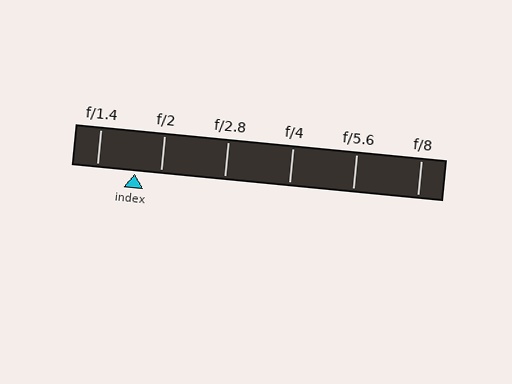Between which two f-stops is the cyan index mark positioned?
The index mark is between f/1.4 and f/2.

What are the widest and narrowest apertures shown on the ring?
The widest aperture shown is f/1.4 and the narrowest is f/8.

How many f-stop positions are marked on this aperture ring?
There are 6 f-stop positions marked.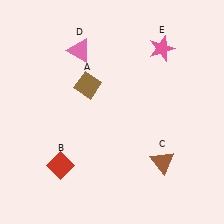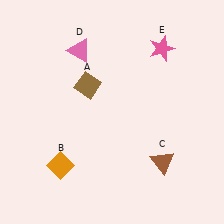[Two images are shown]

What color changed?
The diamond (B) changed from red in Image 1 to orange in Image 2.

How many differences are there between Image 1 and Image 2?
There is 1 difference between the two images.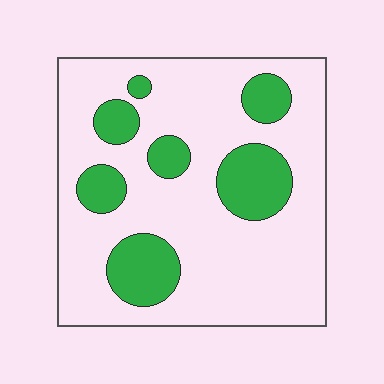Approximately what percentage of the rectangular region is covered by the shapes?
Approximately 25%.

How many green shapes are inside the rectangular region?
7.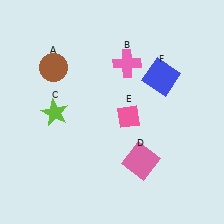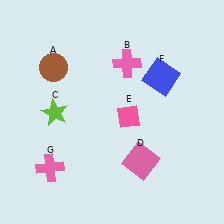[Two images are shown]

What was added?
A pink cross (G) was added in Image 2.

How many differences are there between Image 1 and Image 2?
There is 1 difference between the two images.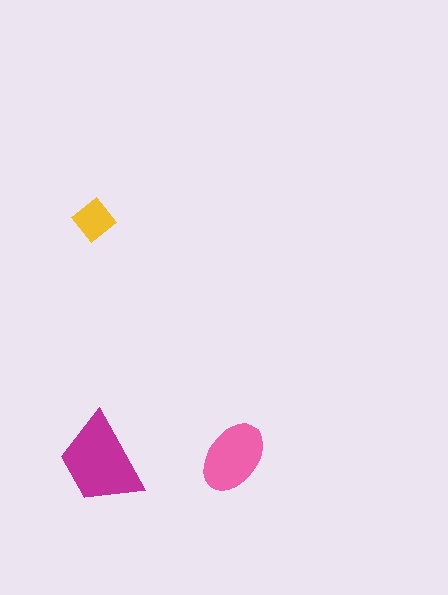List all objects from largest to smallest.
The magenta trapezoid, the pink ellipse, the yellow diamond.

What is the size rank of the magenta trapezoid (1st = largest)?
1st.